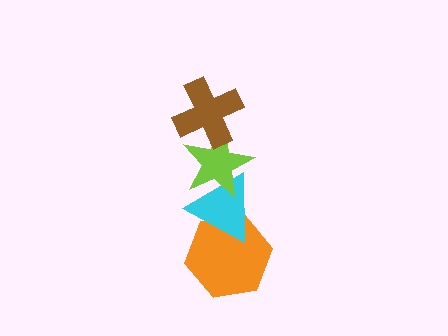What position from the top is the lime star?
The lime star is 2nd from the top.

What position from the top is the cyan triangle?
The cyan triangle is 3rd from the top.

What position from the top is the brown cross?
The brown cross is 1st from the top.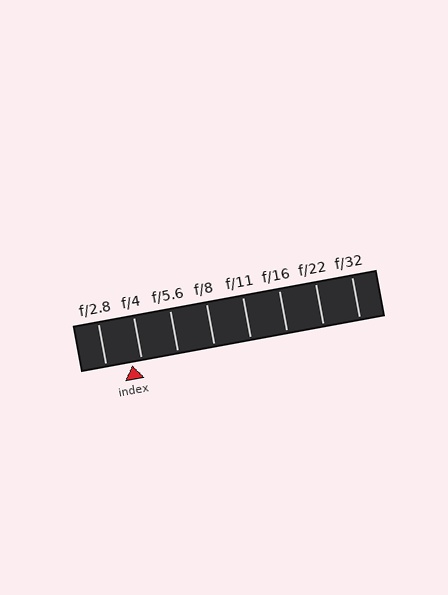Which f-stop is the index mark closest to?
The index mark is closest to f/4.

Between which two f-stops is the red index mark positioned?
The index mark is between f/2.8 and f/4.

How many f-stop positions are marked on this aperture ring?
There are 8 f-stop positions marked.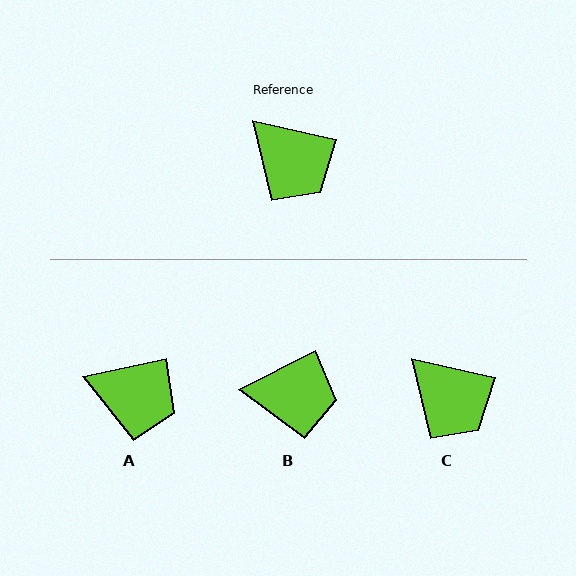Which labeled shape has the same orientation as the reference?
C.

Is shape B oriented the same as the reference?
No, it is off by about 40 degrees.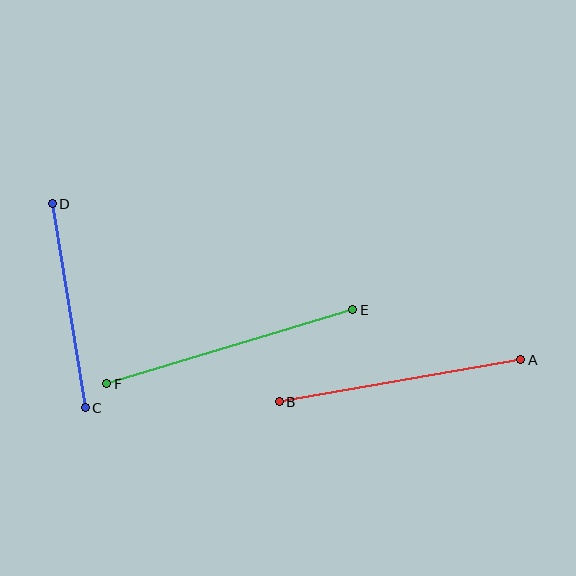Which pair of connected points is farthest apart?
Points E and F are farthest apart.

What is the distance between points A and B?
The distance is approximately 245 pixels.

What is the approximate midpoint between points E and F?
The midpoint is at approximately (230, 347) pixels.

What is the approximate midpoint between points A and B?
The midpoint is at approximately (400, 381) pixels.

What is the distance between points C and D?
The distance is approximately 207 pixels.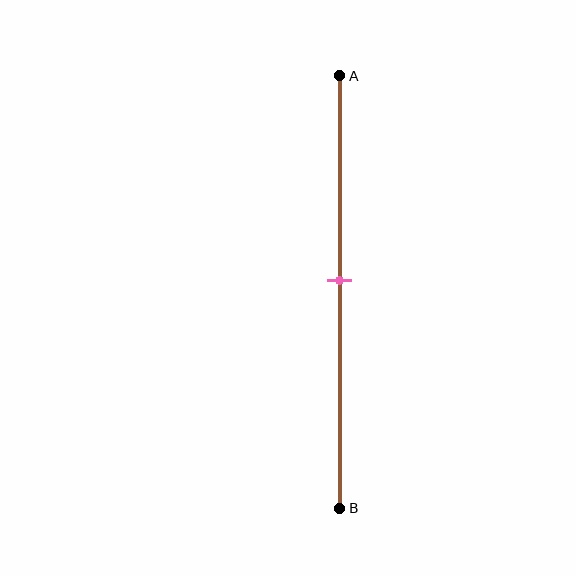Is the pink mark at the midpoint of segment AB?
Yes, the mark is approximately at the midpoint.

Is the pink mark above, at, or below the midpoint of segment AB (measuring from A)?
The pink mark is approximately at the midpoint of segment AB.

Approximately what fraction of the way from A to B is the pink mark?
The pink mark is approximately 45% of the way from A to B.